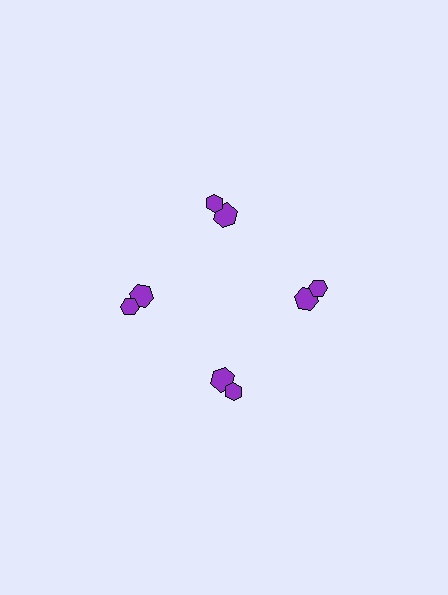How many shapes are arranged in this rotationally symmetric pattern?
There are 8 shapes, arranged in 4 groups of 2.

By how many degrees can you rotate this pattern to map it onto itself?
The pattern maps onto itself every 90 degrees of rotation.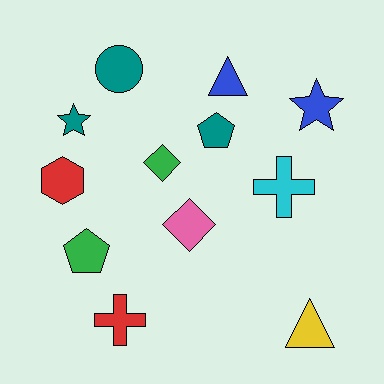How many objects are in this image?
There are 12 objects.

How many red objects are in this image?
There are 2 red objects.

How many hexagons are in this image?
There is 1 hexagon.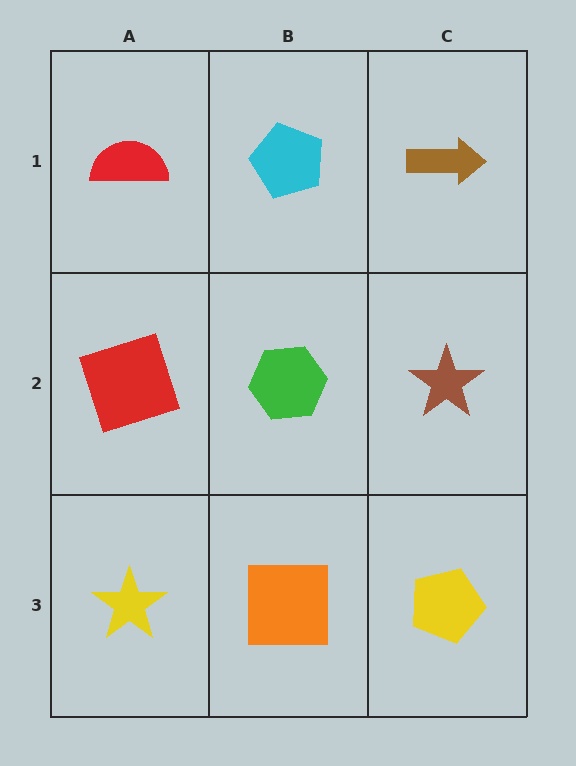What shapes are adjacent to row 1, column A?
A red square (row 2, column A), a cyan pentagon (row 1, column B).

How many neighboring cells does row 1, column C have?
2.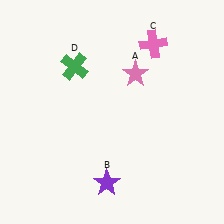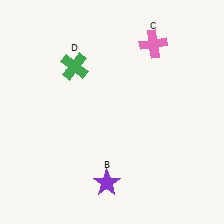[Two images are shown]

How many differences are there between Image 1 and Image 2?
There is 1 difference between the two images.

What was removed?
The pink star (A) was removed in Image 2.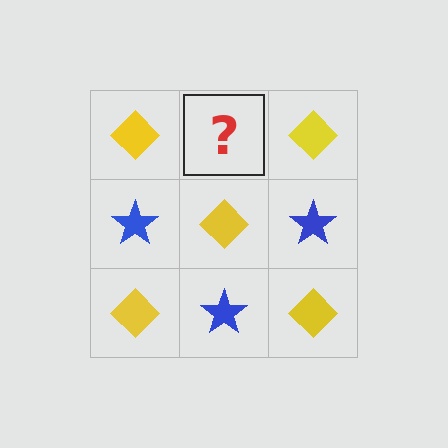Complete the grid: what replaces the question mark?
The question mark should be replaced with a blue star.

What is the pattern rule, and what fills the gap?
The rule is that it alternates yellow diamond and blue star in a checkerboard pattern. The gap should be filled with a blue star.